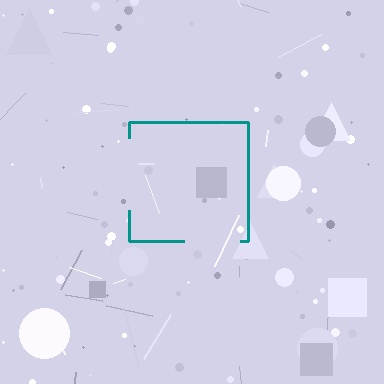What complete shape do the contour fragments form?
The contour fragments form a square.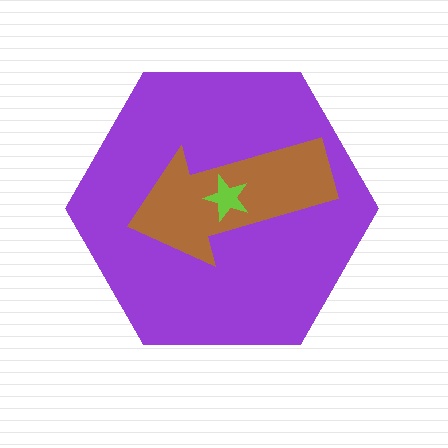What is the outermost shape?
The purple hexagon.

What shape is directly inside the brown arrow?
The lime star.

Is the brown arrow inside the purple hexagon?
Yes.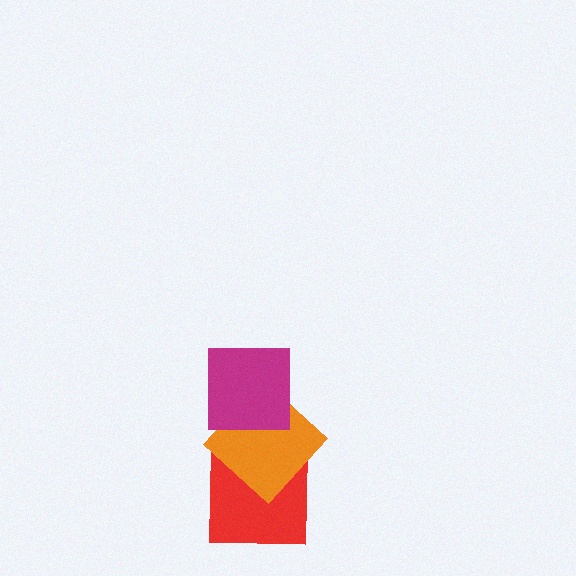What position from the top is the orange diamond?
The orange diamond is 2nd from the top.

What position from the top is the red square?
The red square is 3rd from the top.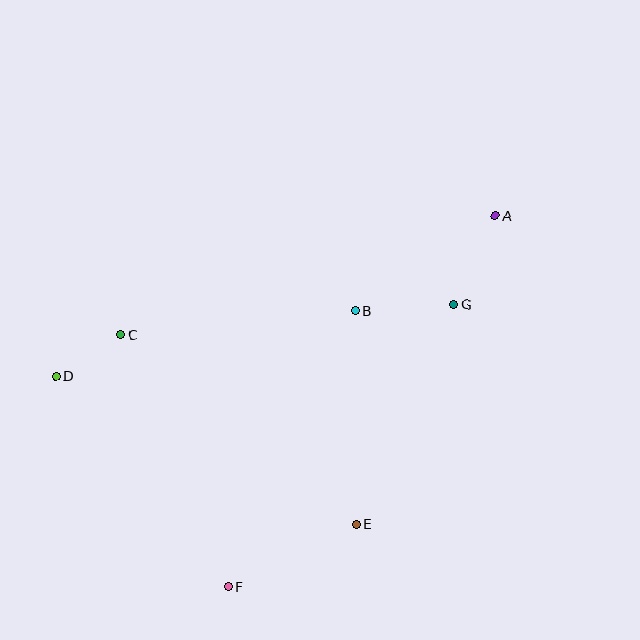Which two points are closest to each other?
Points C and D are closest to each other.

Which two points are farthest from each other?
Points A and D are farthest from each other.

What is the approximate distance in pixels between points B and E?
The distance between B and E is approximately 213 pixels.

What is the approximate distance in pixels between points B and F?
The distance between B and F is approximately 304 pixels.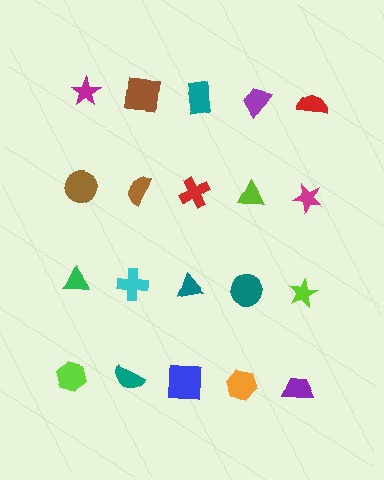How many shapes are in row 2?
5 shapes.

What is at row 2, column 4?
A lime triangle.